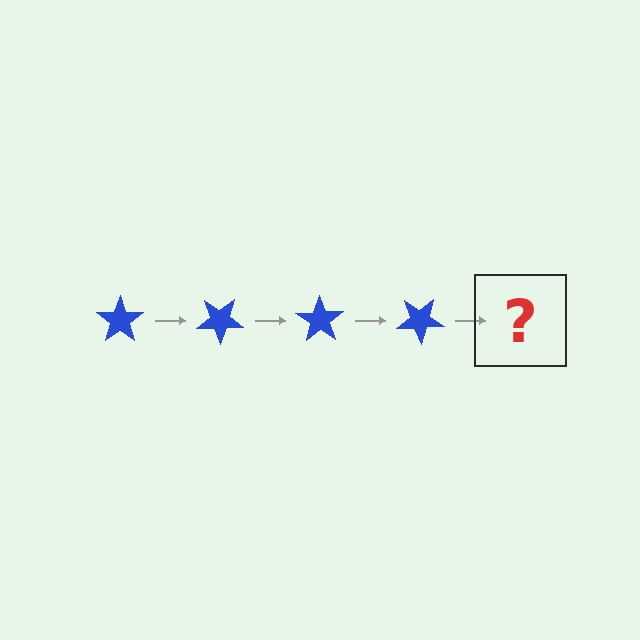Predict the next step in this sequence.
The next step is a blue star rotated 140 degrees.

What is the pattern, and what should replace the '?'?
The pattern is that the star rotates 35 degrees each step. The '?' should be a blue star rotated 140 degrees.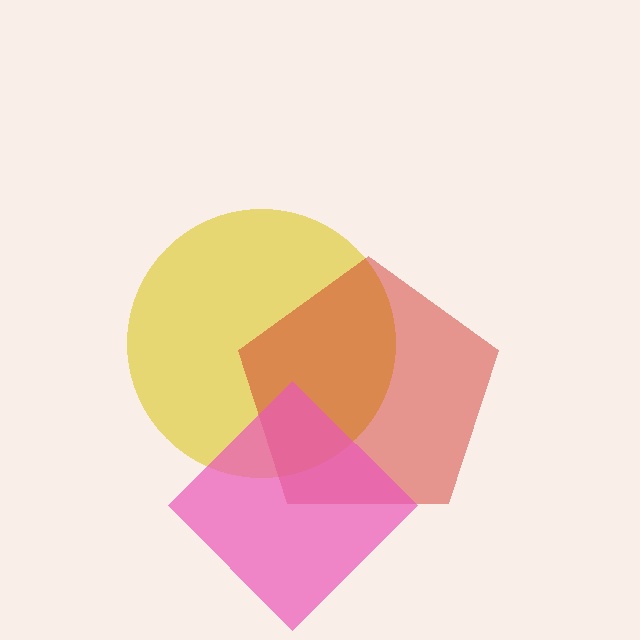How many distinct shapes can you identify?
There are 3 distinct shapes: a yellow circle, a red pentagon, a pink diamond.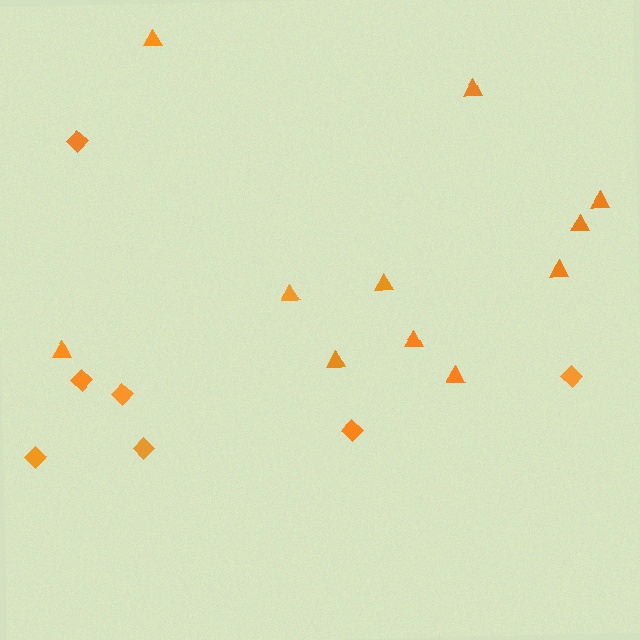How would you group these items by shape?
There are 2 groups: one group of triangles (11) and one group of diamonds (7).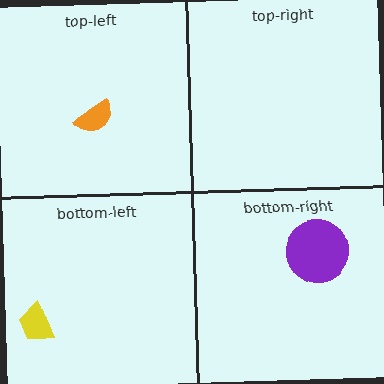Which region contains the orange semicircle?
The top-left region.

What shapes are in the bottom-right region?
The purple circle.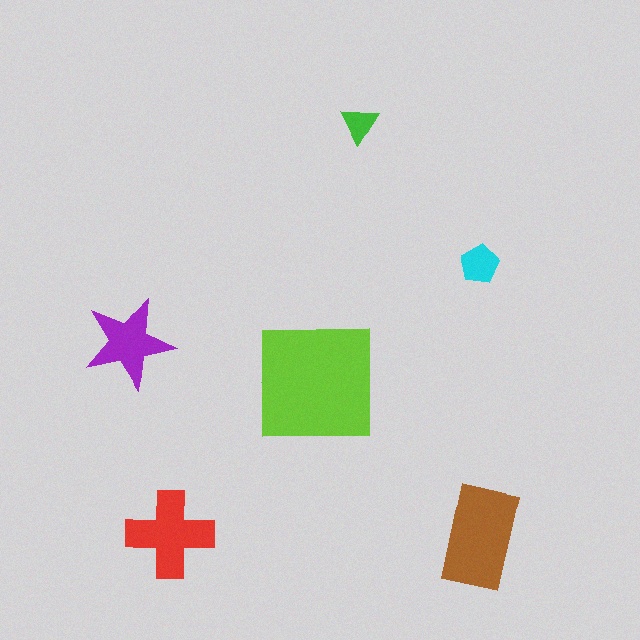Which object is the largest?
The lime square.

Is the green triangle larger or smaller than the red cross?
Smaller.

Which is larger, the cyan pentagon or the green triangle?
The cyan pentagon.